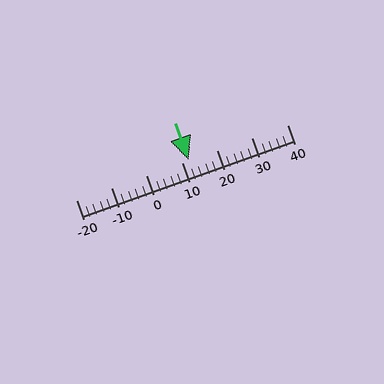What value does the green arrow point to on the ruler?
The green arrow points to approximately 12.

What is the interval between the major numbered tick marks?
The major tick marks are spaced 10 units apart.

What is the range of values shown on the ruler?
The ruler shows values from -20 to 40.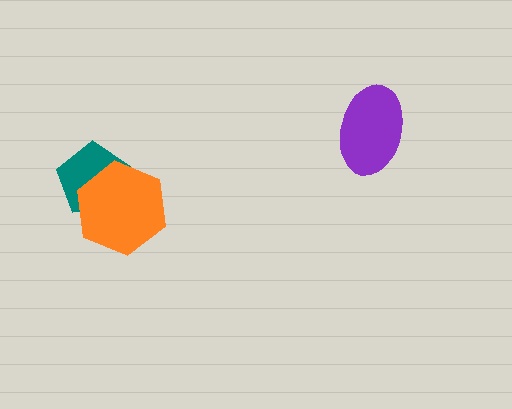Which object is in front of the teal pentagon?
The orange hexagon is in front of the teal pentagon.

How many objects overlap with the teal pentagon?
1 object overlaps with the teal pentagon.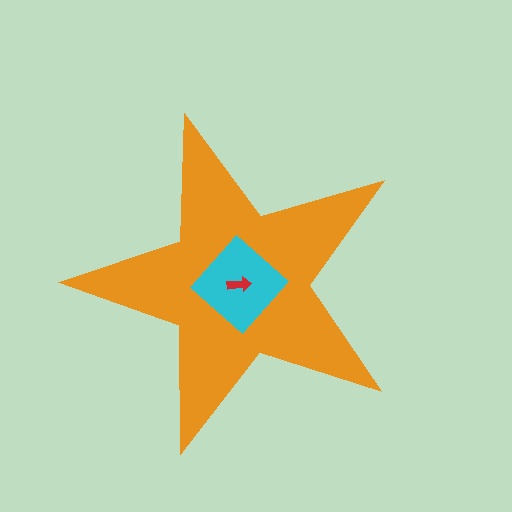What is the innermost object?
The red arrow.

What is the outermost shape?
The orange star.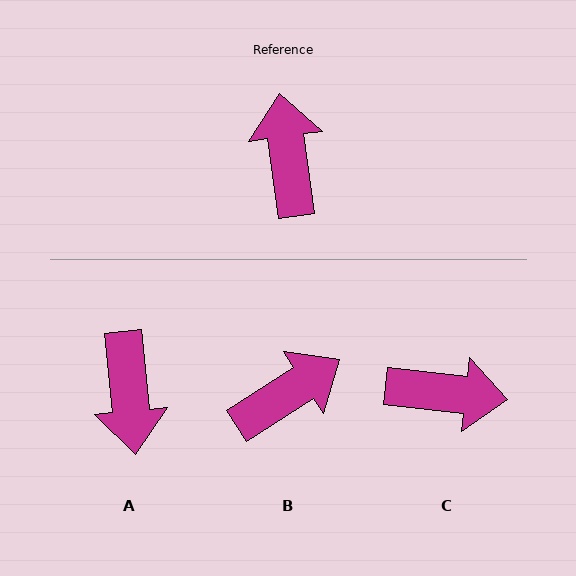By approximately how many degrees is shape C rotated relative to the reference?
Approximately 104 degrees clockwise.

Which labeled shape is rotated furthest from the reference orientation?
A, about 178 degrees away.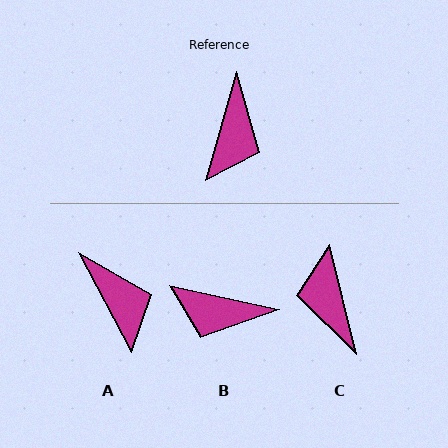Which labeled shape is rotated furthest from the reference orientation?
C, about 151 degrees away.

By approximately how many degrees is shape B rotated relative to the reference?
Approximately 86 degrees clockwise.